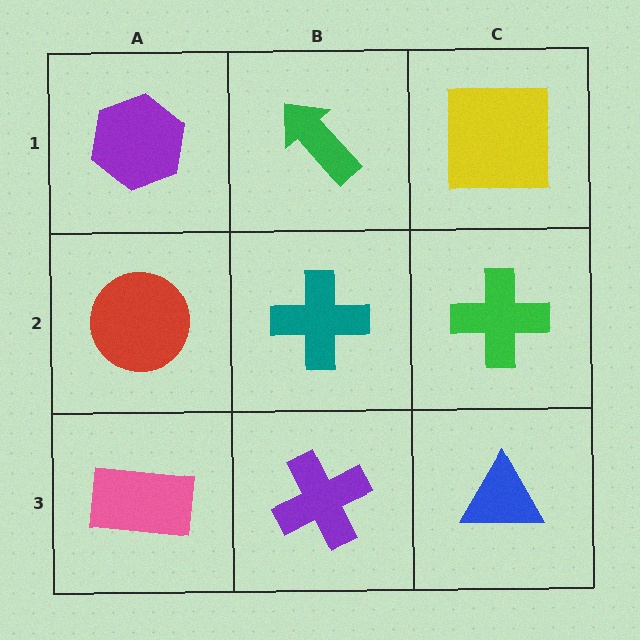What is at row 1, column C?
A yellow square.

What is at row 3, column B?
A purple cross.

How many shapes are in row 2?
3 shapes.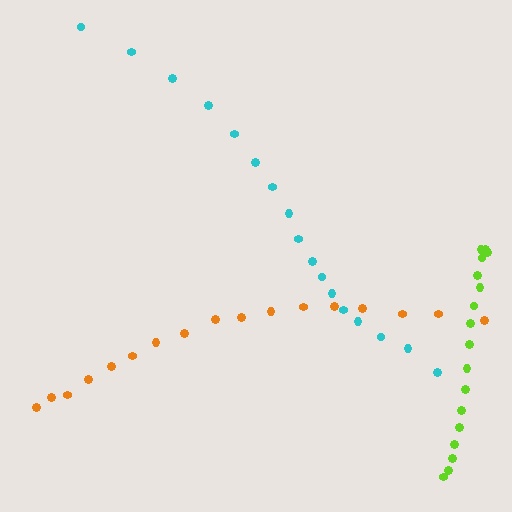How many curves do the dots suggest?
There are 3 distinct paths.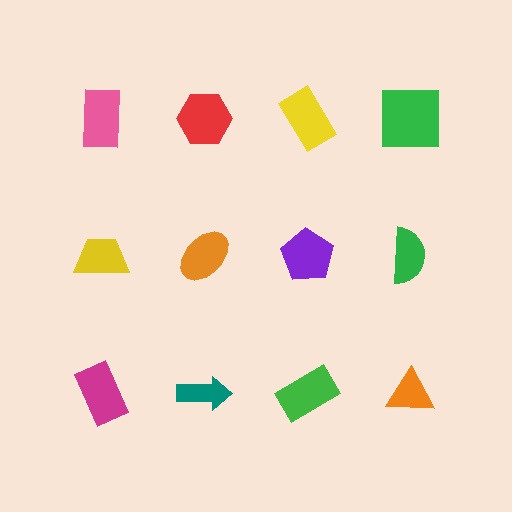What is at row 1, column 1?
A pink rectangle.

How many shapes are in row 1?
4 shapes.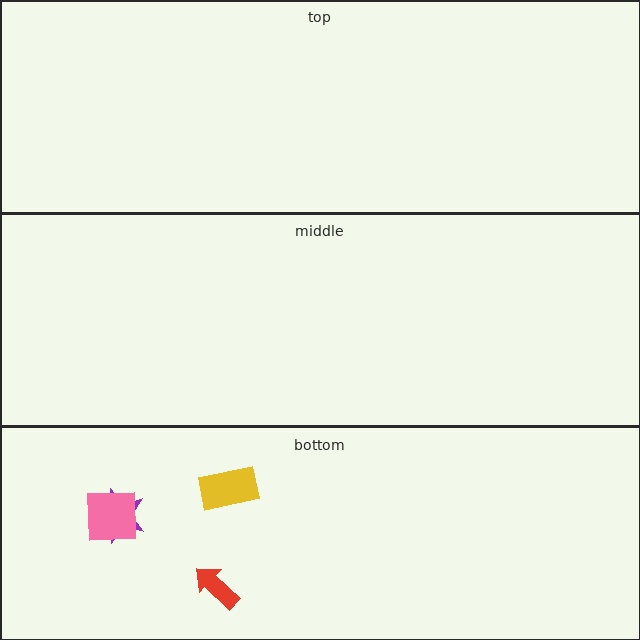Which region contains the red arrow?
The bottom region.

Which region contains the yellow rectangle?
The bottom region.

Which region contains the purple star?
The bottom region.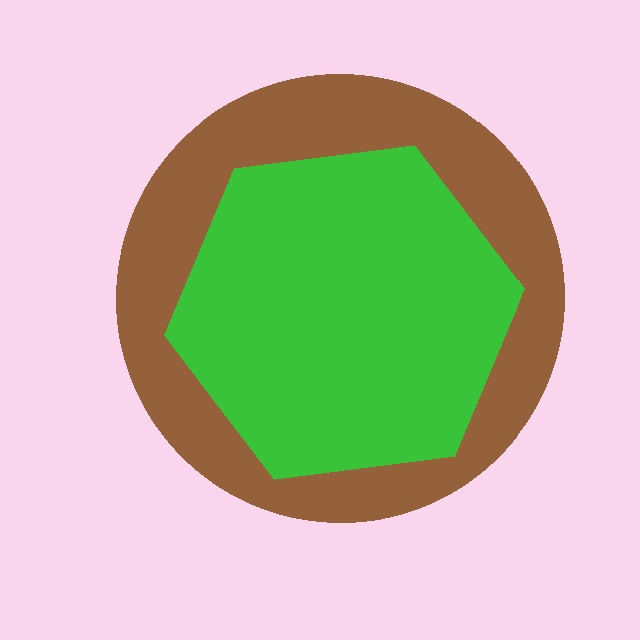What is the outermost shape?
The brown circle.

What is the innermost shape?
The green hexagon.